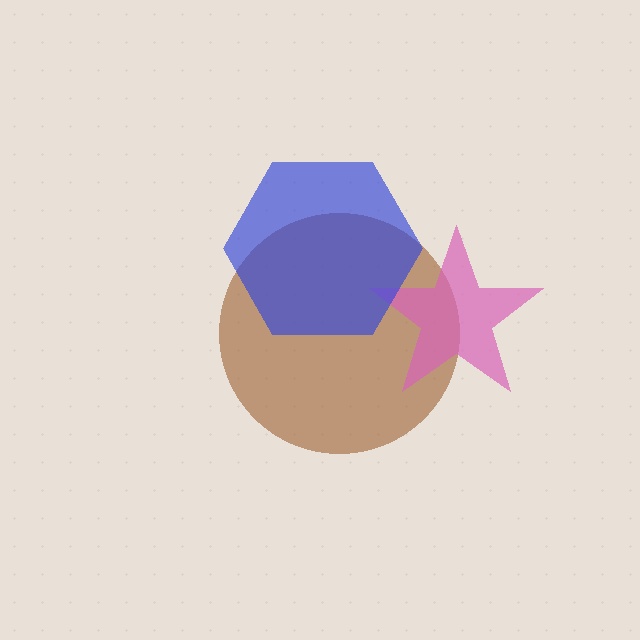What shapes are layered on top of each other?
The layered shapes are: a brown circle, a pink star, a blue hexagon.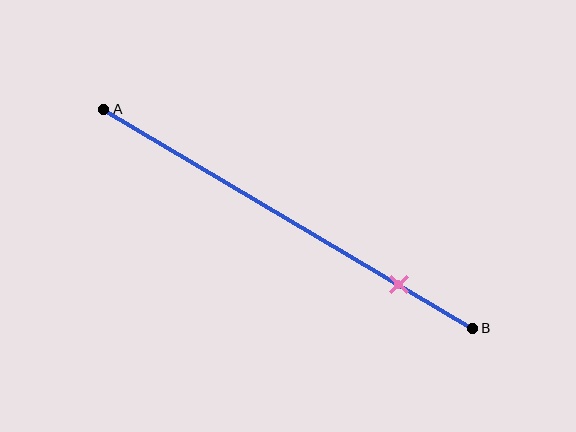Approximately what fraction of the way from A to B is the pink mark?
The pink mark is approximately 80% of the way from A to B.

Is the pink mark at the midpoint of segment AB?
No, the mark is at about 80% from A, not at the 50% midpoint.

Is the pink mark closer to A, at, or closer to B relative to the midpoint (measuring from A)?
The pink mark is closer to point B than the midpoint of segment AB.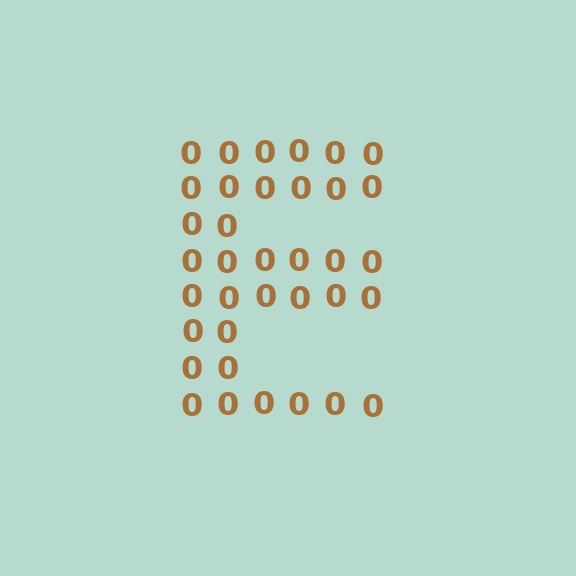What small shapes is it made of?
It is made of small digit 0's.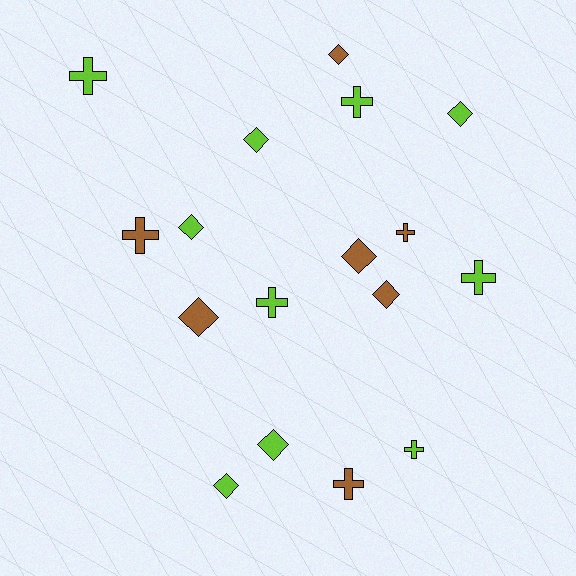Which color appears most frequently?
Lime, with 10 objects.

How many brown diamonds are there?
There are 4 brown diamonds.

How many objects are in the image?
There are 17 objects.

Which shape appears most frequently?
Diamond, with 9 objects.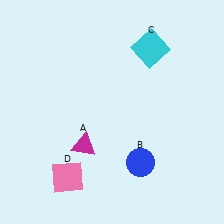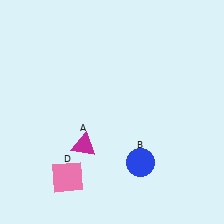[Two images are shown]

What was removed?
The cyan square (C) was removed in Image 2.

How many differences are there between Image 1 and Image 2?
There is 1 difference between the two images.